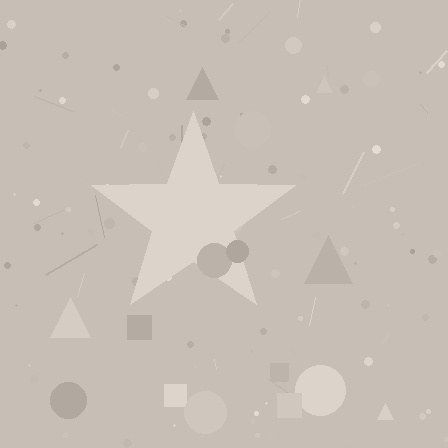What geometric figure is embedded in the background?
A star is embedded in the background.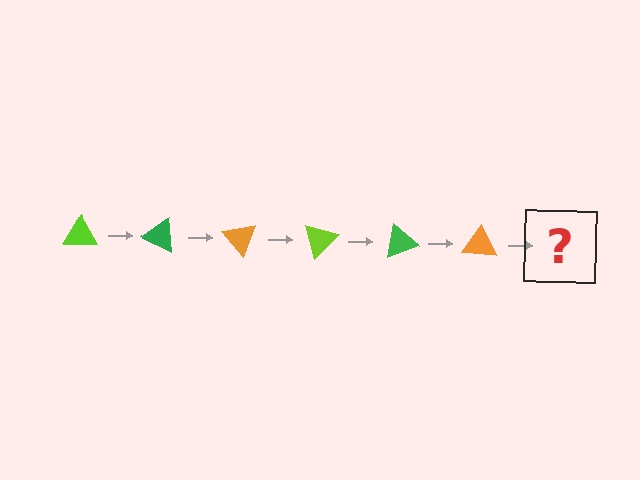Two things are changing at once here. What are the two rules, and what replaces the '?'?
The two rules are that it rotates 25 degrees each step and the color cycles through lime, green, and orange. The '?' should be a lime triangle, rotated 150 degrees from the start.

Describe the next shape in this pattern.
It should be a lime triangle, rotated 150 degrees from the start.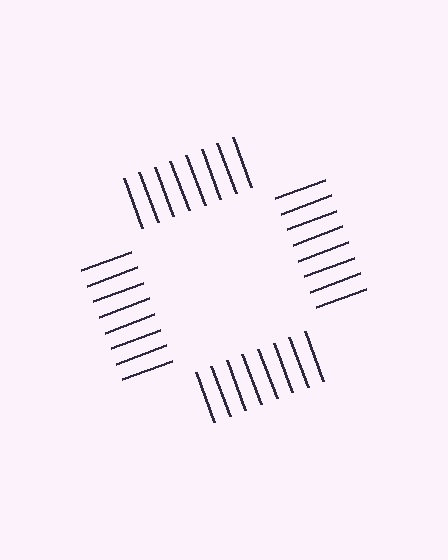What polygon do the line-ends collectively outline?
An illusory square — the line segments terminate on its edges but no continuous stroke is drawn.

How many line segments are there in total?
32 — 8 along each of the 4 edges.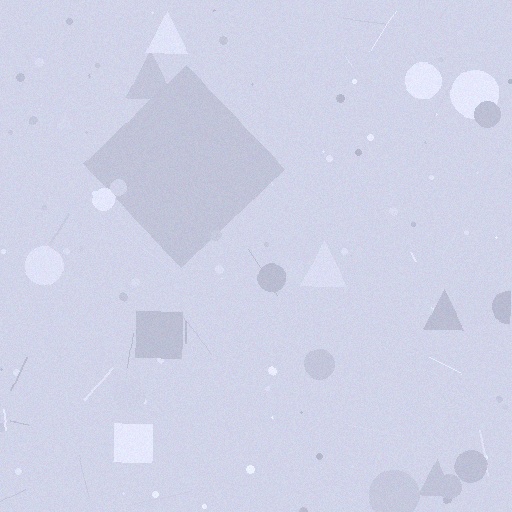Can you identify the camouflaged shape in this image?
The camouflaged shape is a diamond.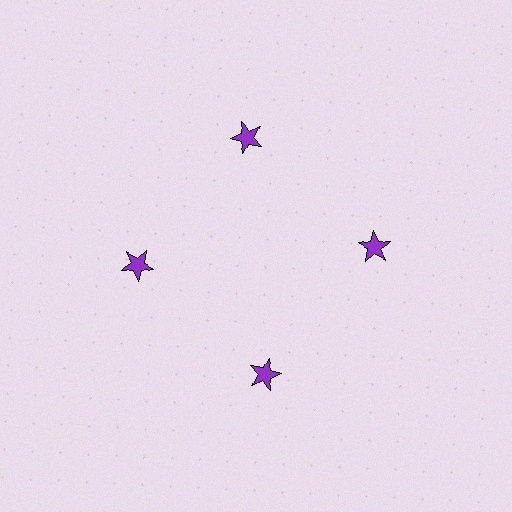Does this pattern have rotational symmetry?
Yes, this pattern has 4-fold rotational symmetry. It looks the same after rotating 90 degrees around the center.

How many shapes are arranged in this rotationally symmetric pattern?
There are 4 shapes, arranged in 4 groups of 1.